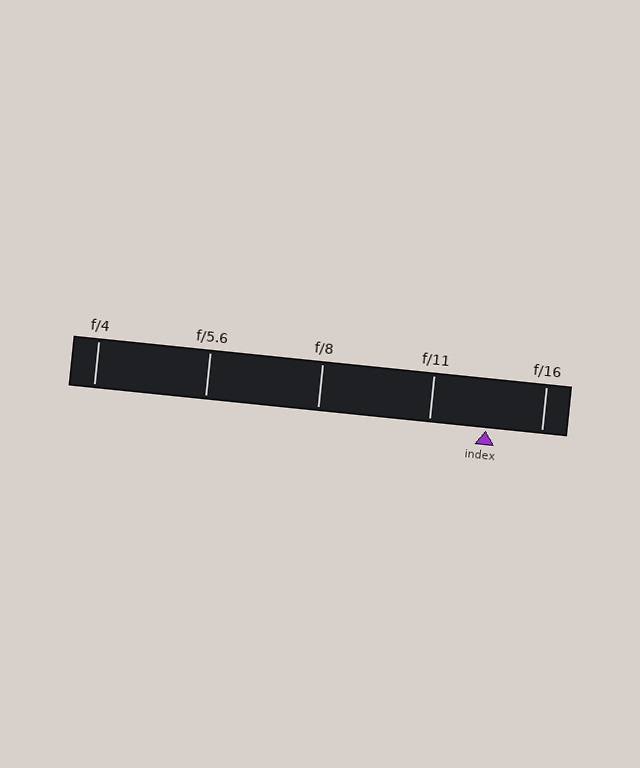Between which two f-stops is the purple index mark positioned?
The index mark is between f/11 and f/16.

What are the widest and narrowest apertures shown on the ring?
The widest aperture shown is f/4 and the narrowest is f/16.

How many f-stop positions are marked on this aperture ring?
There are 5 f-stop positions marked.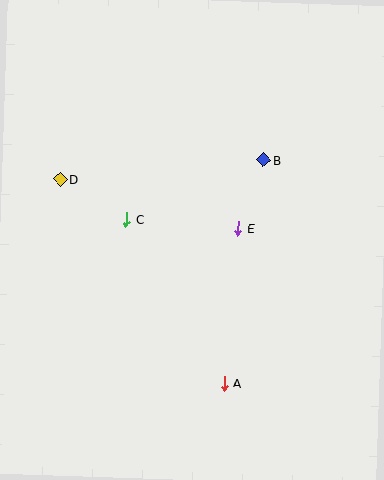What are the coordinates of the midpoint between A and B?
The midpoint between A and B is at (244, 272).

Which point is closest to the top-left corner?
Point D is closest to the top-left corner.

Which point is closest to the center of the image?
Point E at (238, 228) is closest to the center.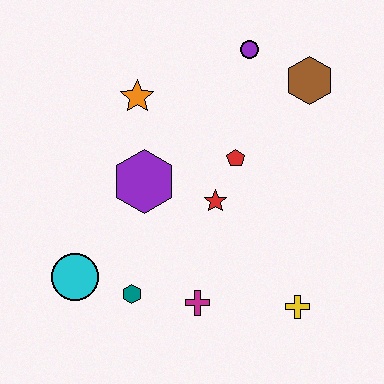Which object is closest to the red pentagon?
The red star is closest to the red pentagon.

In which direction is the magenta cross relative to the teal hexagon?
The magenta cross is to the right of the teal hexagon.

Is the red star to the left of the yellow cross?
Yes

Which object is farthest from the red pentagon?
The cyan circle is farthest from the red pentagon.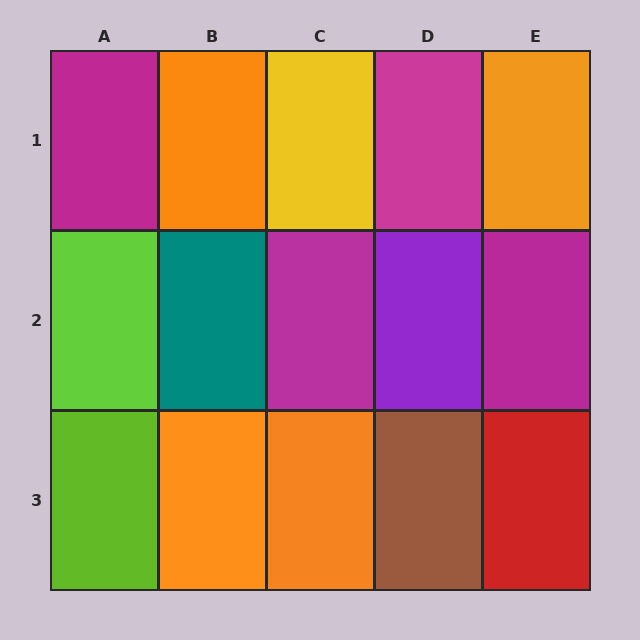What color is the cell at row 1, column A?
Magenta.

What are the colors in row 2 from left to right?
Lime, teal, magenta, purple, magenta.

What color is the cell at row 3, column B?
Orange.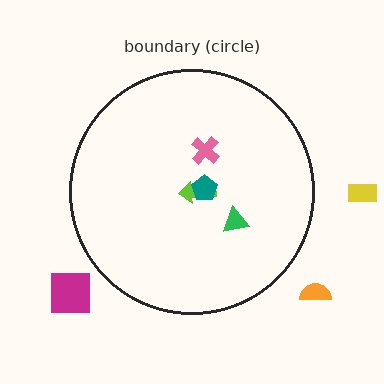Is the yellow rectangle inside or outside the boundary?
Outside.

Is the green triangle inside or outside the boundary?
Inside.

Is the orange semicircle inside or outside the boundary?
Outside.